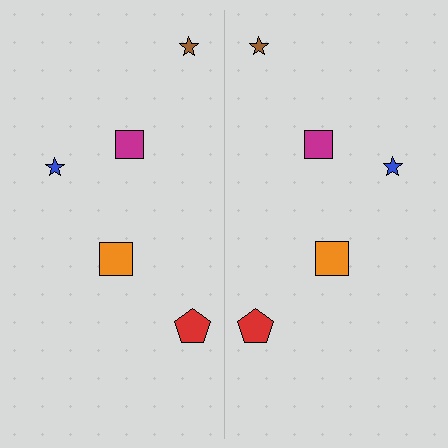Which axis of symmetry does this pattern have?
The pattern has a vertical axis of symmetry running through the center of the image.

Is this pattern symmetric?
Yes, this pattern has bilateral (reflection) symmetry.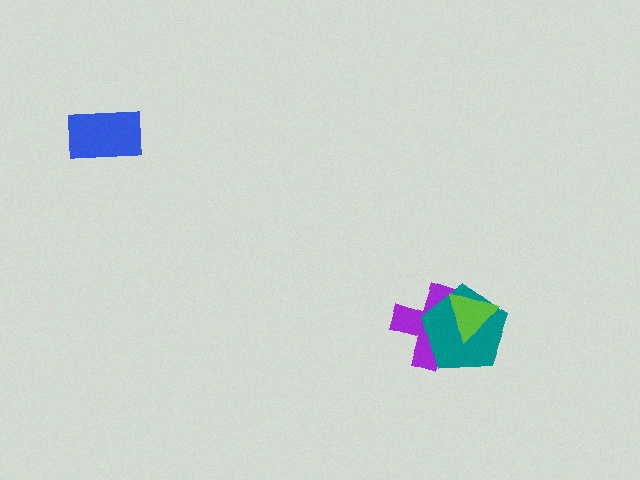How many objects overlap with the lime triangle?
2 objects overlap with the lime triangle.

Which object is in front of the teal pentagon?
The lime triangle is in front of the teal pentagon.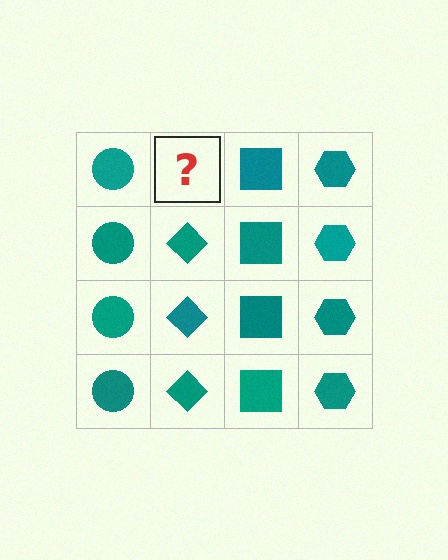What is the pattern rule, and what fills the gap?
The rule is that each column has a consistent shape. The gap should be filled with a teal diamond.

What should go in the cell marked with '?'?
The missing cell should contain a teal diamond.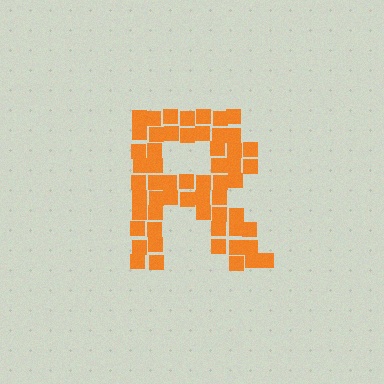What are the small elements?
The small elements are squares.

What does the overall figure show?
The overall figure shows the letter R.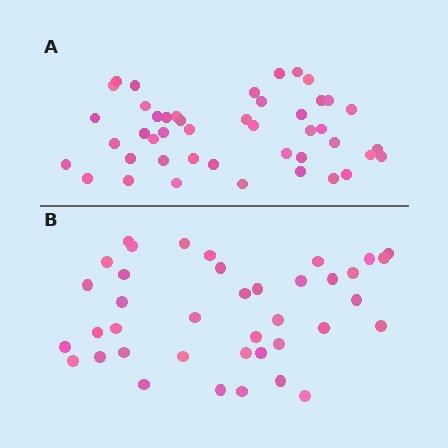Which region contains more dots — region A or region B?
Region A (the top region) has more dots.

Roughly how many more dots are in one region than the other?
Region A has about 6 more dots than region B.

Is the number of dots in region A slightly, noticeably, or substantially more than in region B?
Region A has only slightly more — the two regions are fairly close. The ratio is roughly 1.2 to 1.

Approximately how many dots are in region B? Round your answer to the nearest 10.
About 40 dots. (The exact count is 39, which rounds to 40.)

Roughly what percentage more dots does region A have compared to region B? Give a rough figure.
About 15% more.